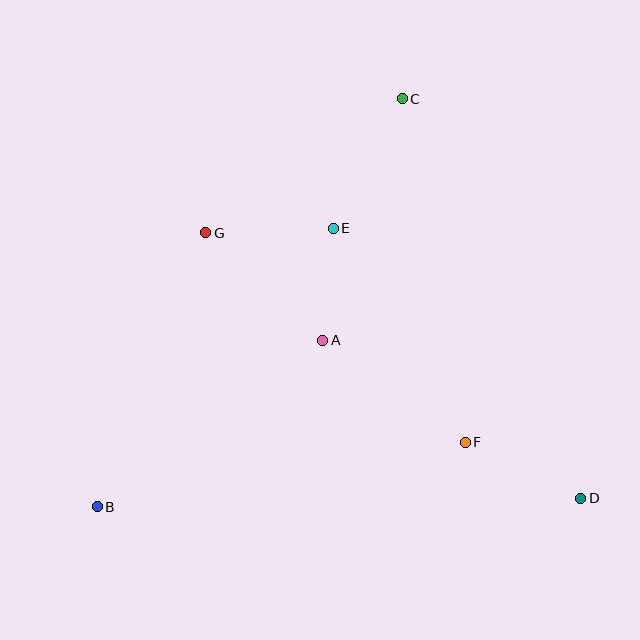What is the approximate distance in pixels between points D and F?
The distance between D and F is approximately 129 pixels.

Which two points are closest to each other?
Points A and E are closest to each other.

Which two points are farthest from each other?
Points B and C are farthest from each other.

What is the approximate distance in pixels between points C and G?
The distance between C and G is approximately 238 pixels.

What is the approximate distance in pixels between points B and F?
The distance between B and F is approximately 373 pixels.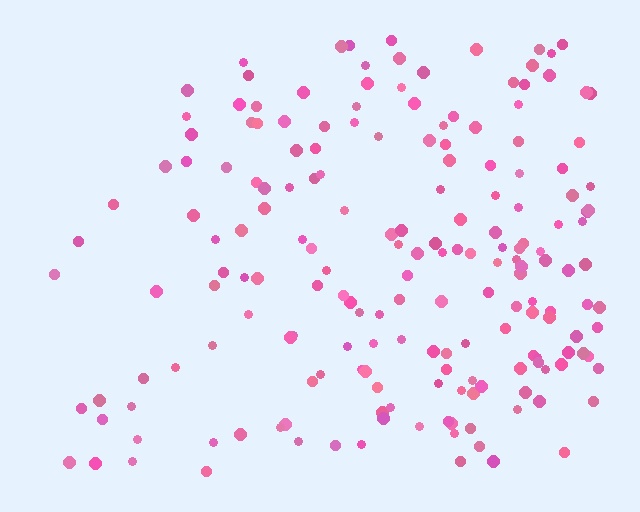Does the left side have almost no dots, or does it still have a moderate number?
Still a moderate number, just noticeably fewer than the right.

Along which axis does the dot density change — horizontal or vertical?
Horizontal.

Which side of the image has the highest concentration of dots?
The right.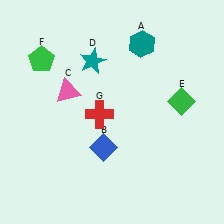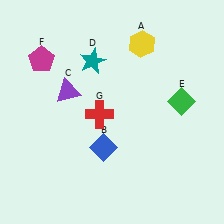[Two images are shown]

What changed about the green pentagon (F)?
In Image 1, F is green. In Image 2, it changed to magenta.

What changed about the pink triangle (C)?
In Image 1, C is pink. In Image 2, it changed to purple.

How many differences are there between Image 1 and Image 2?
There are 3 differences between the two images.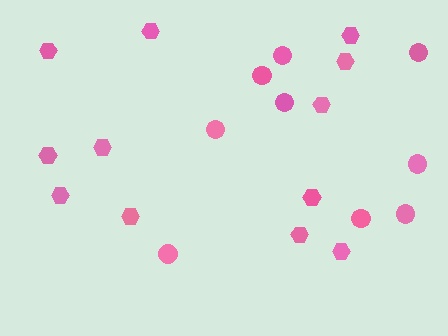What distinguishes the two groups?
There are 2 groups: one group of hexagons (12) and one group of circles (9).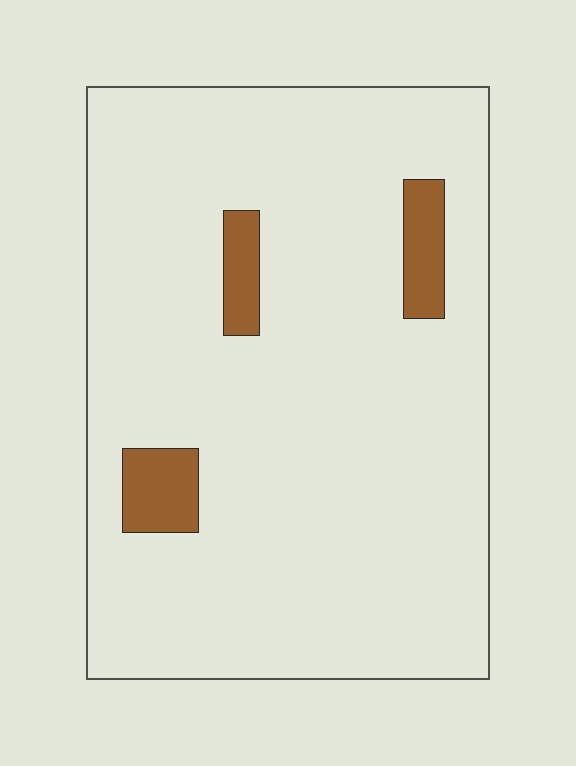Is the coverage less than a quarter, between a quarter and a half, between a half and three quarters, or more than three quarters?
Less than a quarter.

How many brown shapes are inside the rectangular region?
3.